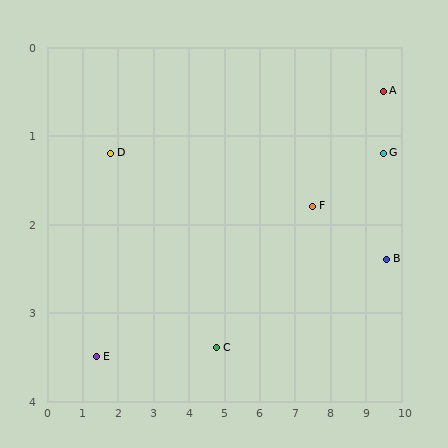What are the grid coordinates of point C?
Point C is at approximately (4.8, 3.4).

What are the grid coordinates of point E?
Point E is at approximately (1.4, 3.5).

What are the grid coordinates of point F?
Point F is at approximately (7.5, 1.8).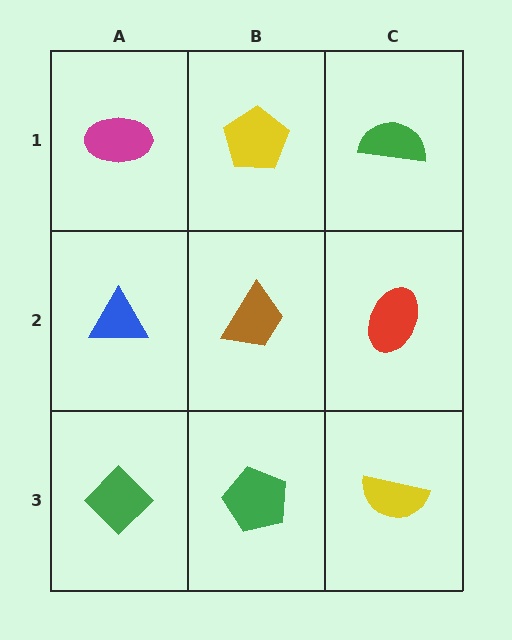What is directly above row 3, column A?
A blue triangle.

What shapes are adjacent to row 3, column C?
A red ellipse (row 2, column C), a green pentagon (row 3, column B).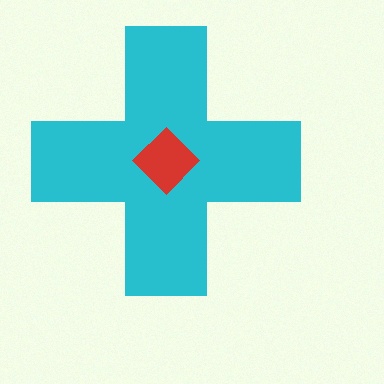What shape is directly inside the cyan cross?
The red diamond.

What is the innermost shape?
The red diamond.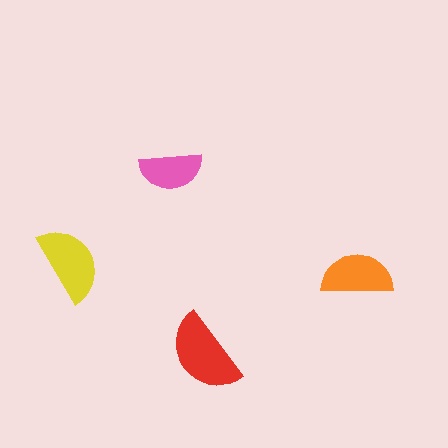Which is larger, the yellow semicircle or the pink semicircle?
The yellow one.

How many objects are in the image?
There are 4 objects in the image.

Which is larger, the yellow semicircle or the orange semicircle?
The yellow one.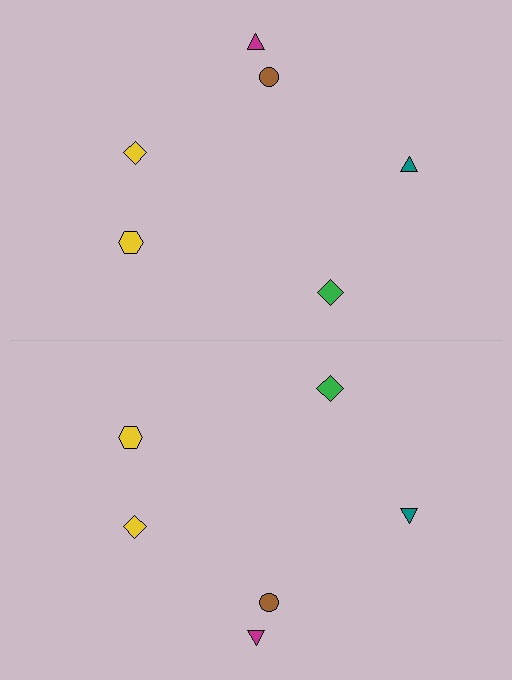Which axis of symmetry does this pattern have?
The pattern has a horizontal axis of symmetry running through the center of the image.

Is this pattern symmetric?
Yes, this pattern has bilateral (reflection) symmetry.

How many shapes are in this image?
There are 12 shapes in this image.